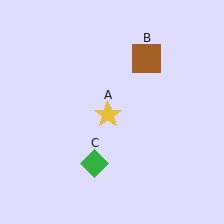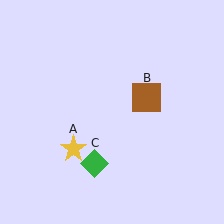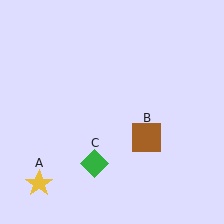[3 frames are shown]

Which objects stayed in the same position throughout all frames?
Green diamond (object C) remained stationary.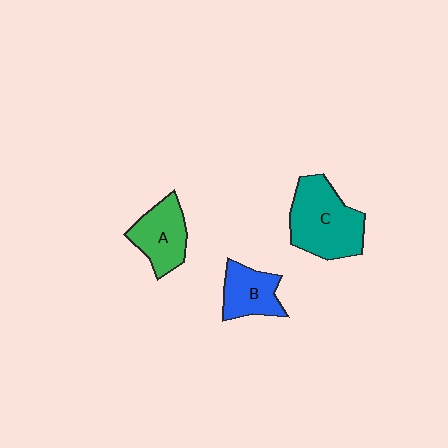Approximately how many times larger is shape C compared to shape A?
Approximately 1.5 times.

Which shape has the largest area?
Shape C (teal).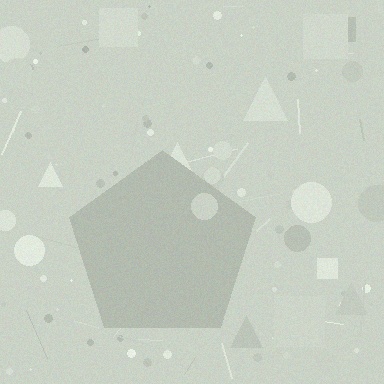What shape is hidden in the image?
A pentagon is hidden in the image.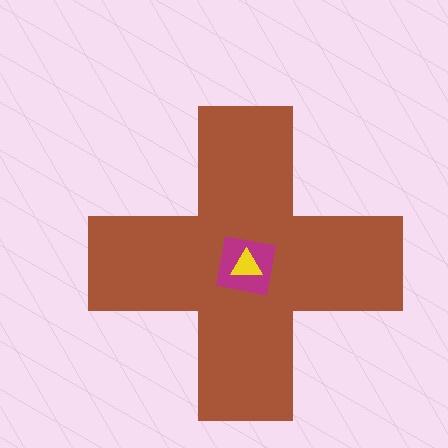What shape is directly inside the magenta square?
The yellow triangle.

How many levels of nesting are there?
3.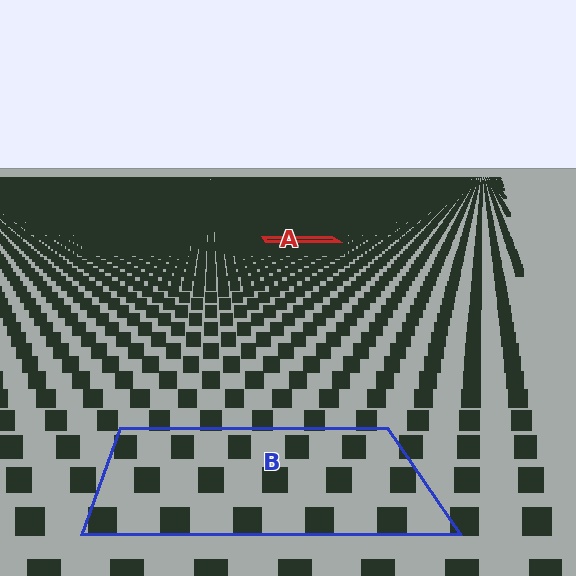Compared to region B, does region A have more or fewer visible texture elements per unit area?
Region A has more texture elements per unit area — they are packed more densely because it is farther away.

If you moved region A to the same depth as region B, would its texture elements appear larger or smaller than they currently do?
They would appear larger. At a closer depth, the same texture elements are projected at a bigger on-screen size.